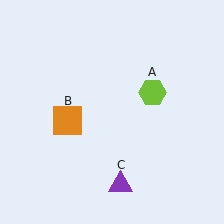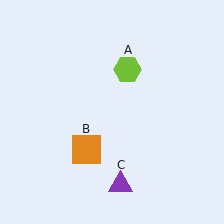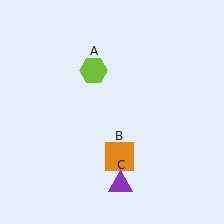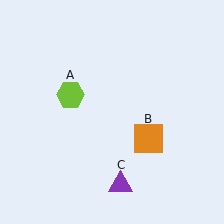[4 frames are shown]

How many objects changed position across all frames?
2 objects changed position: lime hexagon (object A), orange square (object B).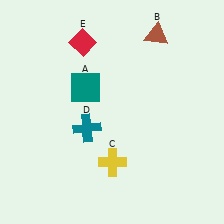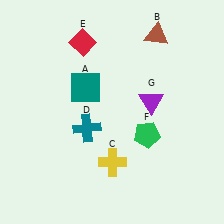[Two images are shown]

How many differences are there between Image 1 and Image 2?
There are 2 differences between the two images.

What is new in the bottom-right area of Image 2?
A green pentagon (F) was added in the bottom-right area of Image 2.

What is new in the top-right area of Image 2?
A purple triangle (G) was added in the top-right area of Image 2.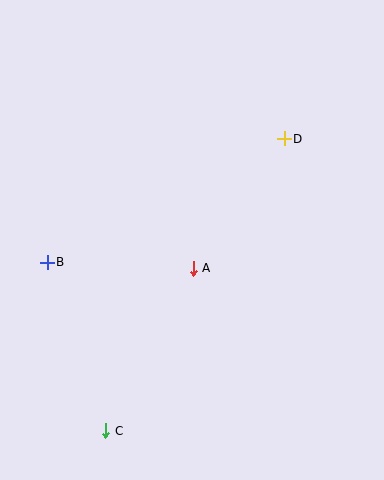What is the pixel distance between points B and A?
The distance between B and A is 146 pixels.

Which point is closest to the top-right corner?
Point D is closest to the top-right corner.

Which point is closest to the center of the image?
Point A at (193, 268) is closest to the center.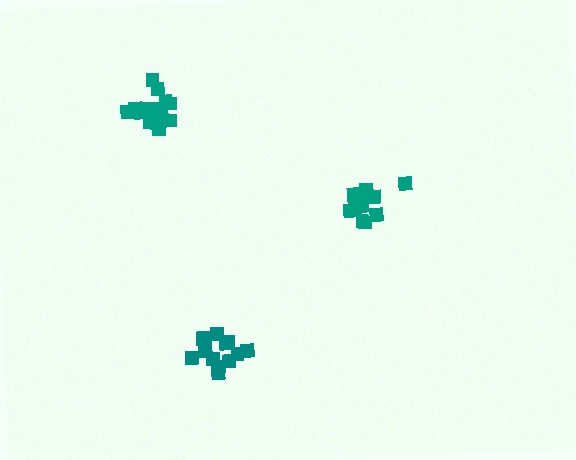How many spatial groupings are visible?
There are 3 spatial groupings.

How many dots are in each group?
Group 1: 15 dots, Group 2: 16 dots, Group 3: 14 dots (45 total).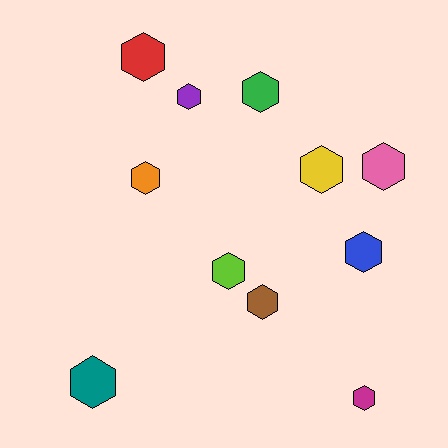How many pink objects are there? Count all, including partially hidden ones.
There is 1 pink object.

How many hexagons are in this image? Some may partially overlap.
There are 11 hexagons.